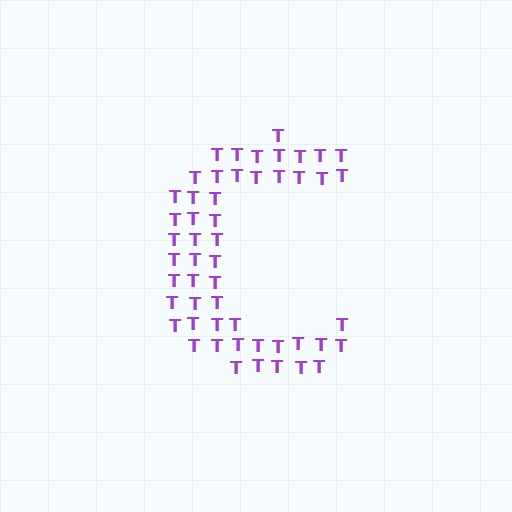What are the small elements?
The small elements are letter T's.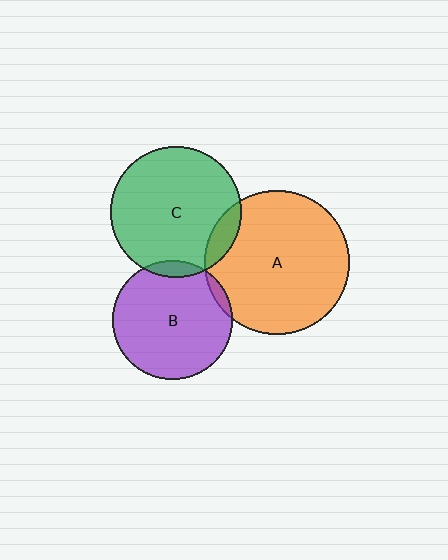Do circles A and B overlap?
Yes.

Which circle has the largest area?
Circle A (orange).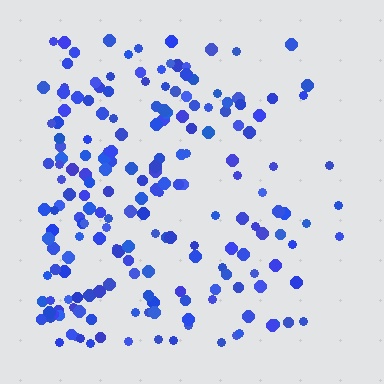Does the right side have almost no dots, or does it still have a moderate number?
Still a moderate number, just noticeably fewer than the left.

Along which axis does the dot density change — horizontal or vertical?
Horizontal.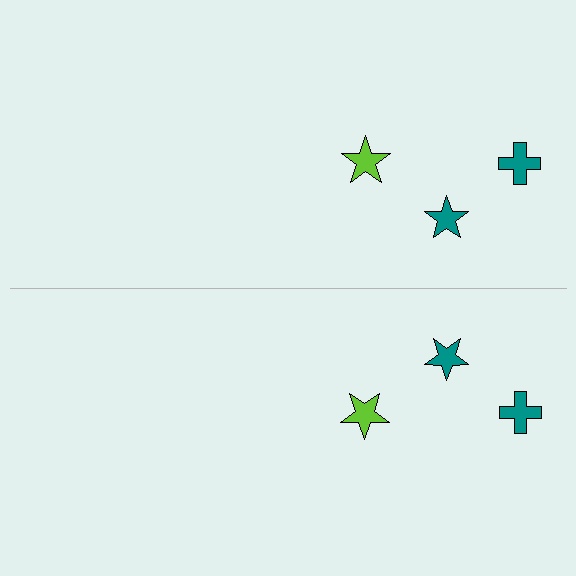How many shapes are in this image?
There are 6 shapes in this image.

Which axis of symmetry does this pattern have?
The pattern has a horizontal axis of symmetry running through the center of the image.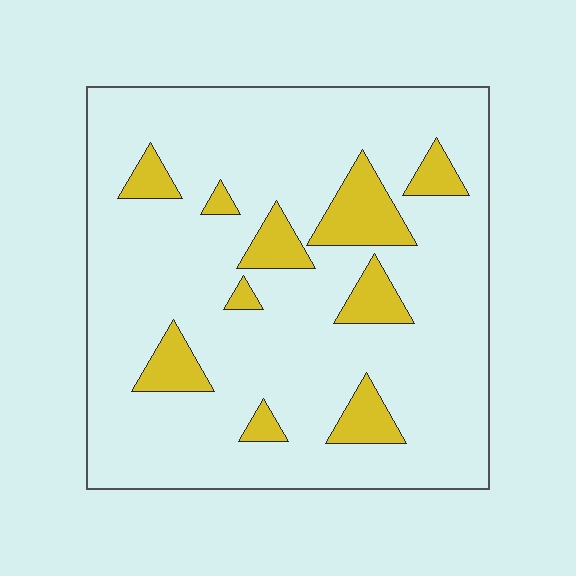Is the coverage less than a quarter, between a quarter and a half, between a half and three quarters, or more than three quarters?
Less than a quarter.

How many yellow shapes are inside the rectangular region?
10.